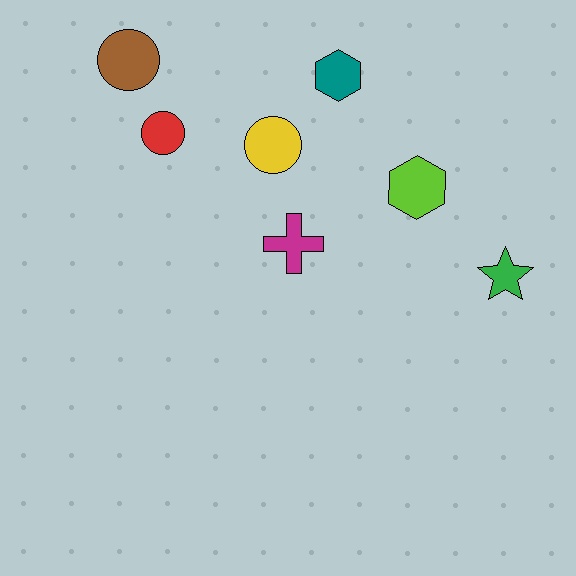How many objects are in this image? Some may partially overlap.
There are 7 objects.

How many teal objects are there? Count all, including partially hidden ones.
There is 1 teal object.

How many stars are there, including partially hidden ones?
There is 1 star.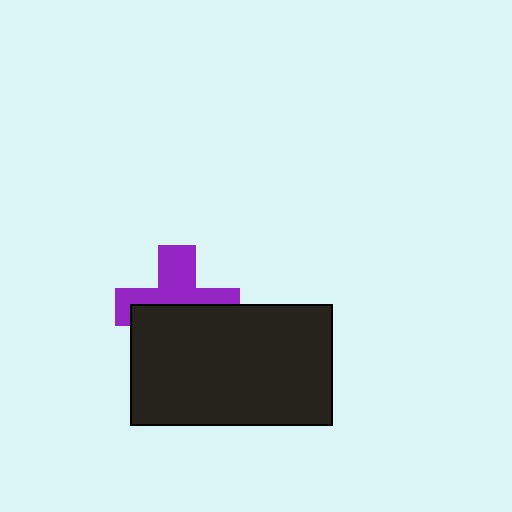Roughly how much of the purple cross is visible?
About half of it is visible (roughly 49%).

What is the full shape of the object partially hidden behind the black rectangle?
The partially hidden object is a purple cross.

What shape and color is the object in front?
The object in front is a black rectangle.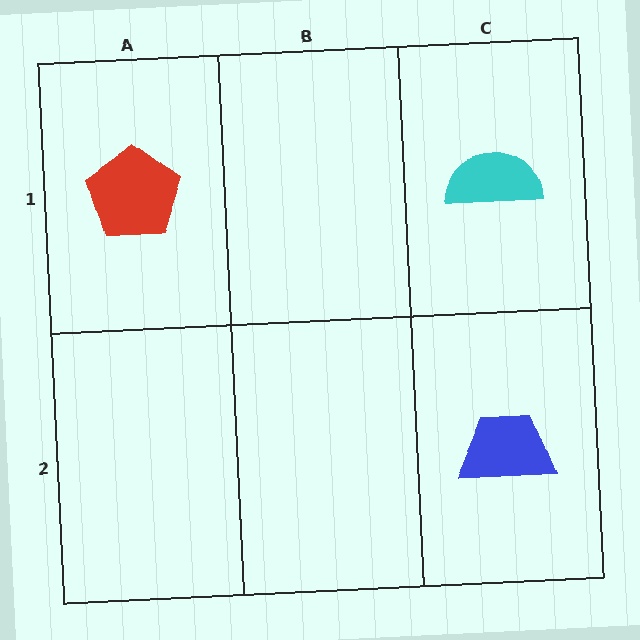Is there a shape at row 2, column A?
No, that cell is empty.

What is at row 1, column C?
A cyan semicircle.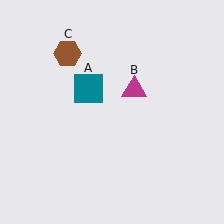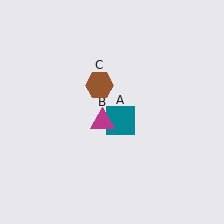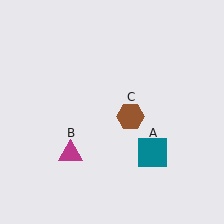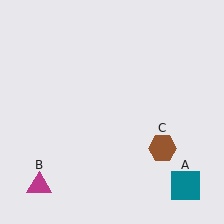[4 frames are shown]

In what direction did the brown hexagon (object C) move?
The brown hexagon (object C) moved down and to the right.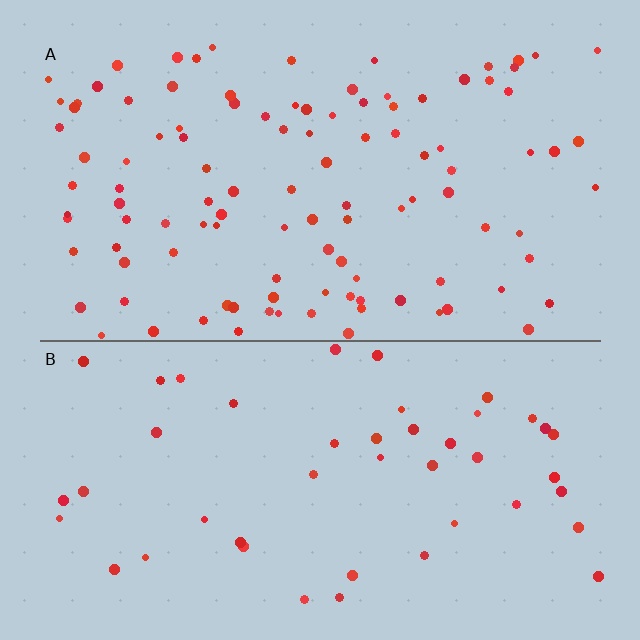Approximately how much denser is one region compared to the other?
Approximately 2.3× — region A over region B.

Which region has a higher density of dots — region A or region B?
A (the top).